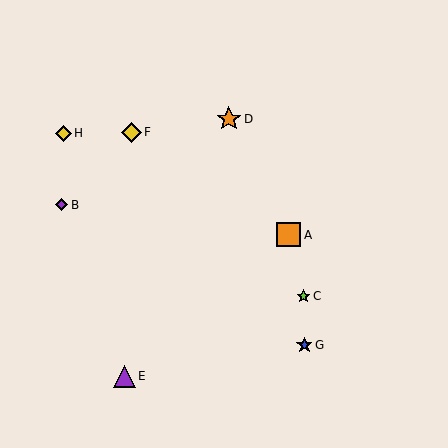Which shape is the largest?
The orange star (labeled D) is the largest.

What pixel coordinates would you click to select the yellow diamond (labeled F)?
Click at (132, 132) to select the yellow diamond F.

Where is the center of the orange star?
The center of the orange star is at (229, 119).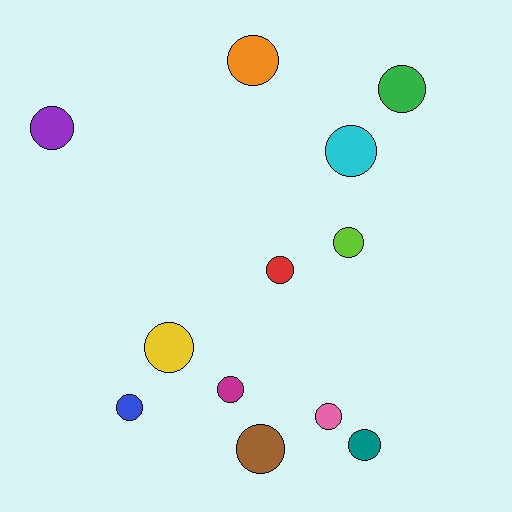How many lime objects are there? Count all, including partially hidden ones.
There is 1 lime object.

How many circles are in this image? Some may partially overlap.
There are 12 circles.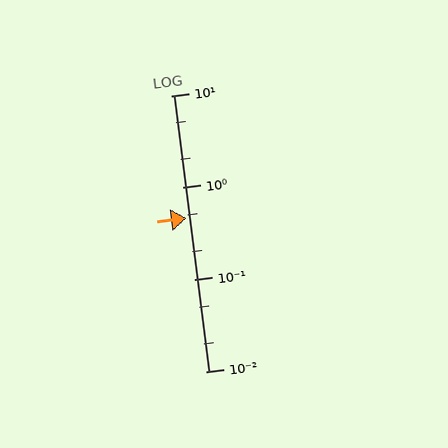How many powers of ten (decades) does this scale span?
The scale spans 3 decades, from 0.01 to 10.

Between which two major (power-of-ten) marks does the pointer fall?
The pointer is between 0.1 and 1.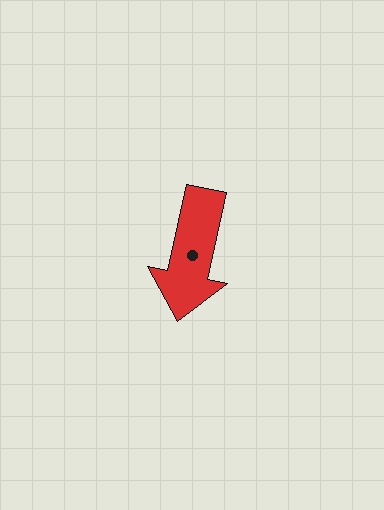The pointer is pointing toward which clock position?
Roughly 6 o'clock.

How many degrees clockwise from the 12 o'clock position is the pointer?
Approximately 192 degrees.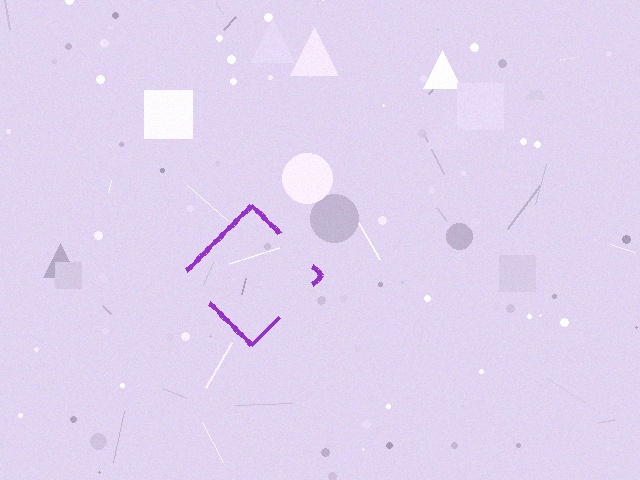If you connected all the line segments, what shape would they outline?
They would outline a diamond.